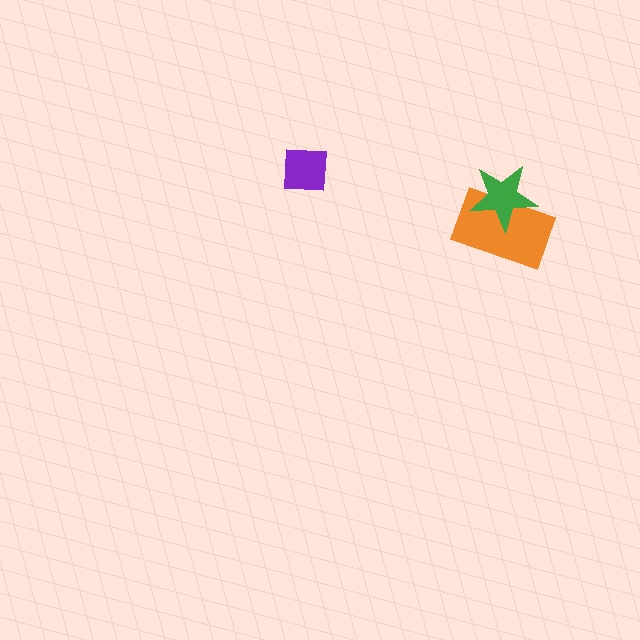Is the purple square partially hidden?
No, no other shape covers it.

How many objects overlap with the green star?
1 object overlaps with the green star.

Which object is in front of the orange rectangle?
The green star is in front of the orange rectangle.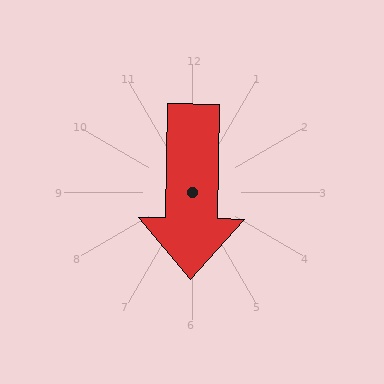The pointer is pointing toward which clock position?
Roughly 6 o'clock.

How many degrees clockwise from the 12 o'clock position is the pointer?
Approximately 181 degrees.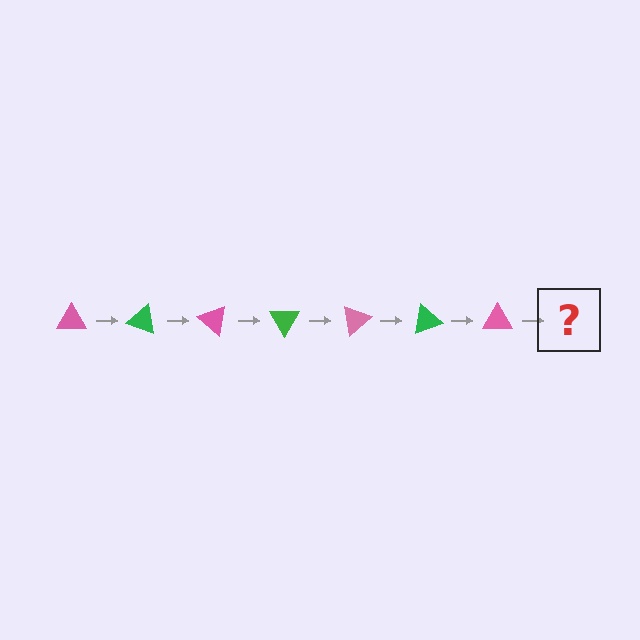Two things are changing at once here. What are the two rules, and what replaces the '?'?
The two rules are that it rotates 20 degrees each step and the color cycles through pink and green. The '?' should be a green triangle, rotated 140 degrees from the start.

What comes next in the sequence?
The next element should be a green triangle, rotated 140 degrees from the start.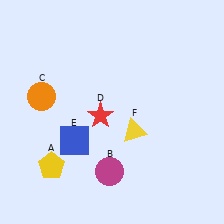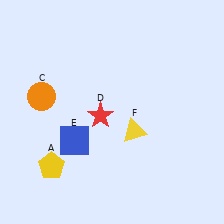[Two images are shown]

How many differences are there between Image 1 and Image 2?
There is 1 difference between the two images.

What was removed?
The magenta circle (B) was removed in Image 2.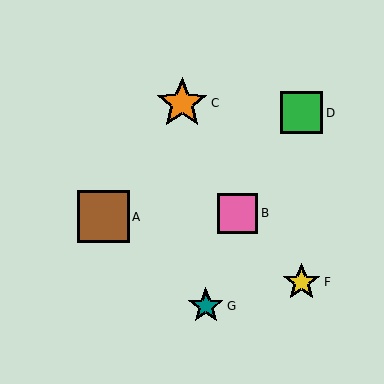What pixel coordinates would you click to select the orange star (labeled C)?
Click at (182, 103) to select the orange star C.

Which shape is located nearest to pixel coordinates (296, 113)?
The green square (labeled D) at (302, 113) is nearest to that location.